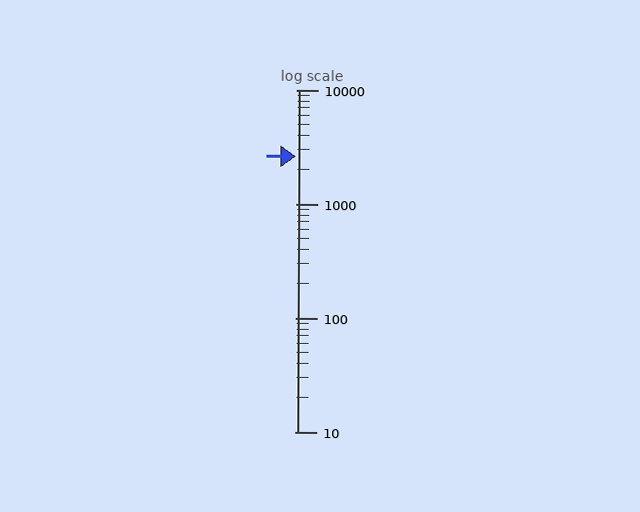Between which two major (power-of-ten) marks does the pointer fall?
The pointer is between 1000 and 10000.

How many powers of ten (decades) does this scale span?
The scale spans 3 decades, from 10 to 10000.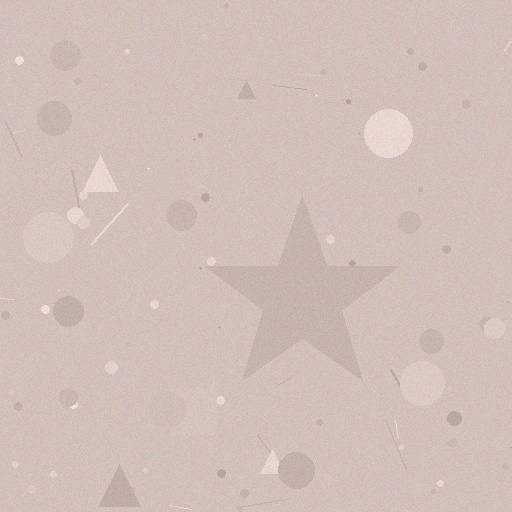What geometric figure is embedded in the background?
A star is embedded in the background.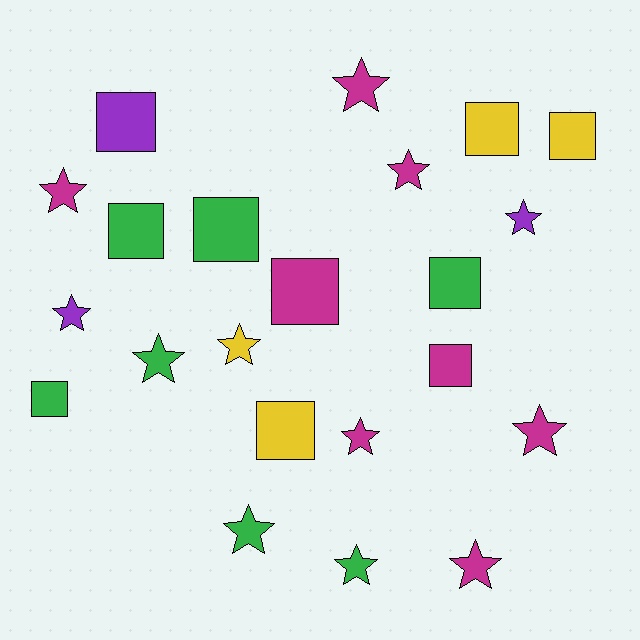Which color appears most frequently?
Magenta, with 8 objects.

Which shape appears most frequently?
Star, with 12 objects.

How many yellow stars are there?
There is 1 yellow star.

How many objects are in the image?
There are 22 objects.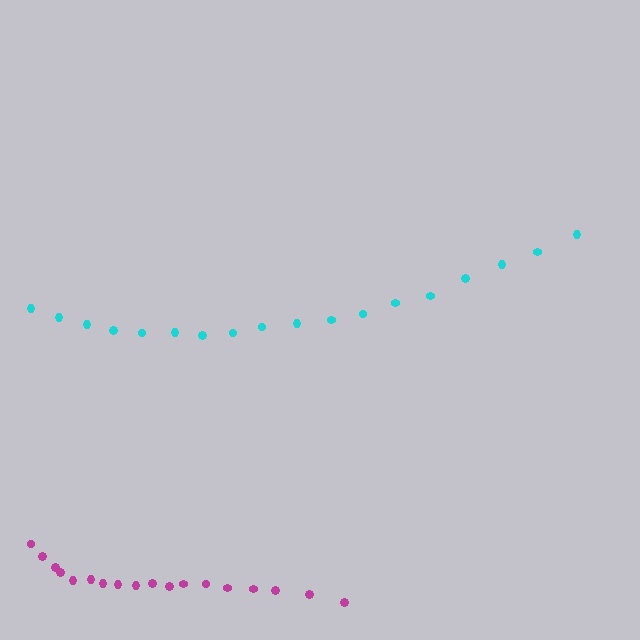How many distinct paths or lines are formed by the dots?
There are 2 distinct paths.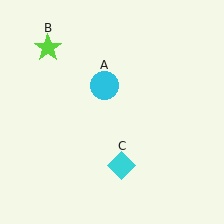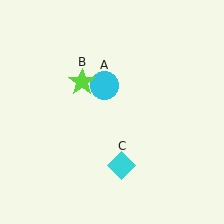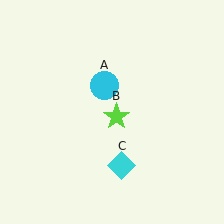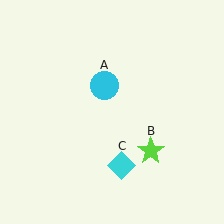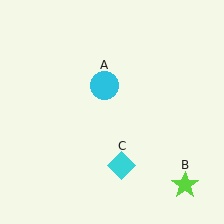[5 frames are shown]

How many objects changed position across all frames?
1 object changed position: lime star (object B).